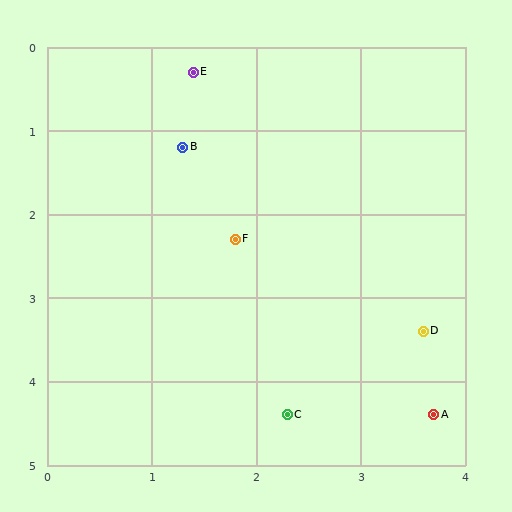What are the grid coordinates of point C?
Point C is at approximately (2.3, 4.4).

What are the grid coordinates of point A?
Point A is at approximately (3.7, 4.4).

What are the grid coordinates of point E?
Point E is at approximately (1.4, 0.3).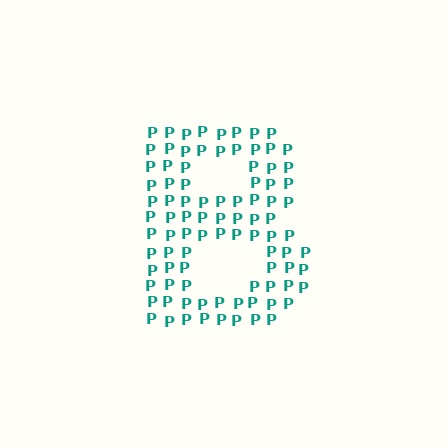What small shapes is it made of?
It is made of small letter P's.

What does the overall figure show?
The overall figure shows the letter B.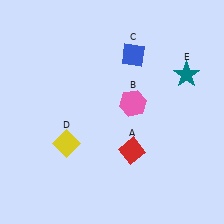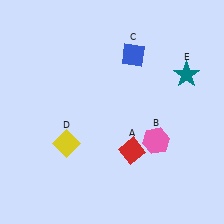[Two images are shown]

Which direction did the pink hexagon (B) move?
The pink hexagon (B) moved down.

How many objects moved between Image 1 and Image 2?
1 object moved between the two images.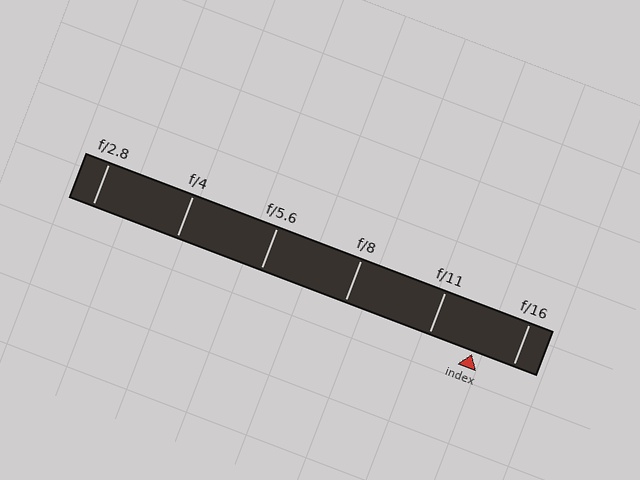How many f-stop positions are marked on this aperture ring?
There are 6 f-stop positions marked.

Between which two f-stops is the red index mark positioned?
The index mark is between f/11 and f/16.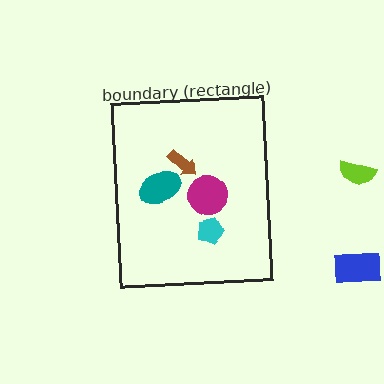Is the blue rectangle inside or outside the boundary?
Outside.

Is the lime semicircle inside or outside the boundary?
Outside.